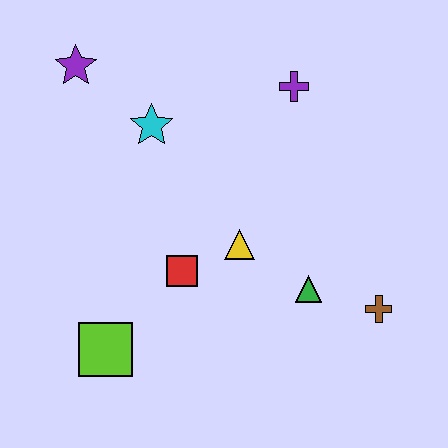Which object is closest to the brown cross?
The green triangle is closest to the brown cross.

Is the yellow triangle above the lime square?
Yes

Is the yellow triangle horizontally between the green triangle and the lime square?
Yes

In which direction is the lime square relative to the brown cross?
The lime square is to the left of the brown cross.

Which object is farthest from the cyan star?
The brown cross is farthest from the cyan star.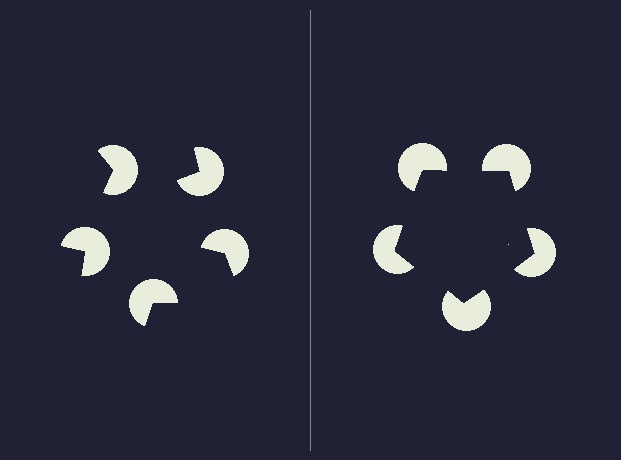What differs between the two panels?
The pac-man discs are positioned identically on both sides; only the wedge orientations differ. On the right they align to a pentagon; on the left they are misaligned.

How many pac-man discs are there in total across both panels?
10 — 5 on each side.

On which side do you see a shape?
An illusory pentagon appears on the right side. On the left side the wedge cuts are rotated, so no coherent shape forms.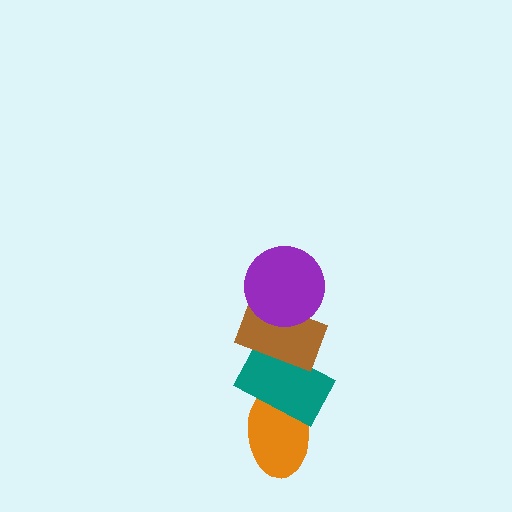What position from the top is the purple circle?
The purple circle is 1st from the top.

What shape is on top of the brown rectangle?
The purple circle is on top of the brown rectangle.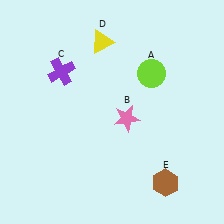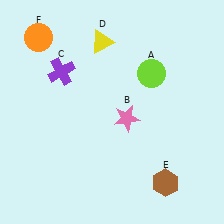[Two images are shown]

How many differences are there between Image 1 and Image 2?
There is 1 difference between the two images.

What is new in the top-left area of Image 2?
An orange circle (F) was added in the top-left area of Image 2.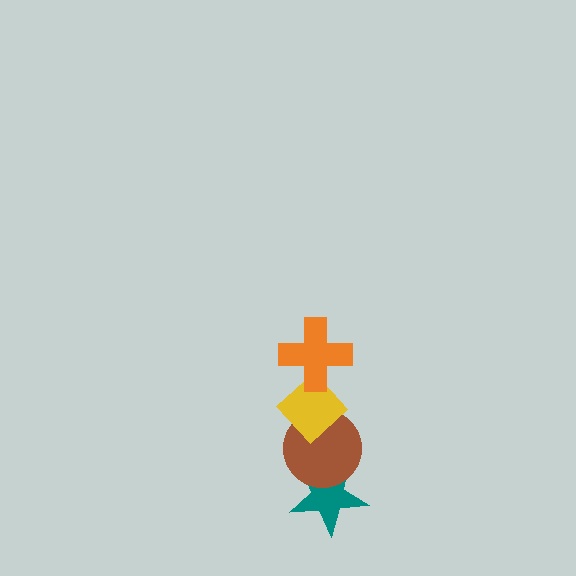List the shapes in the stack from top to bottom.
From top to bottom: the orange cross, the yellow diamond, the brown circle, the teal star.